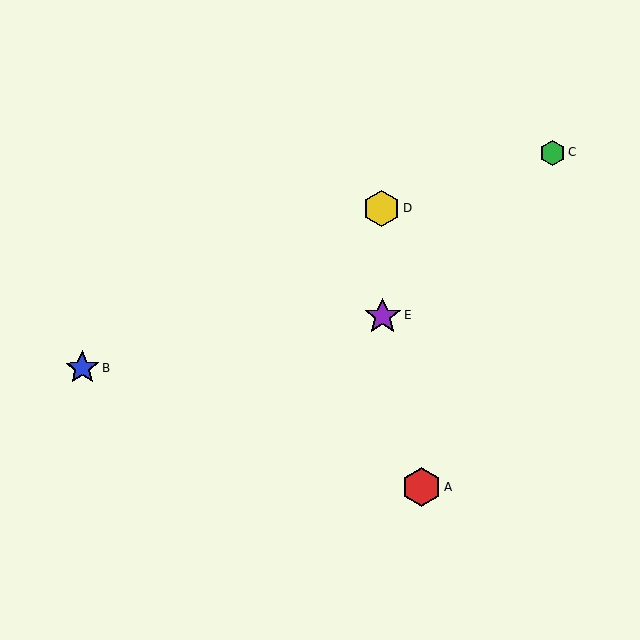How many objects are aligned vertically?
2 objects (D, E) are aligned vertically.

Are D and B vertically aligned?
No, D is at x≈382 and B is at x≈83.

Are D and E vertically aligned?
Yes, both are at x≈382.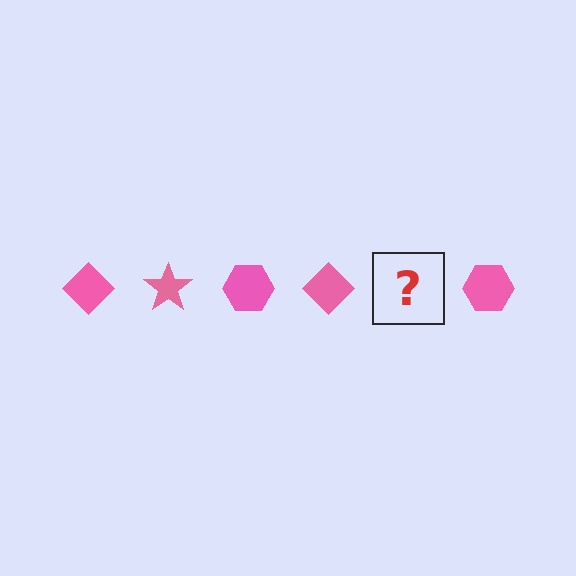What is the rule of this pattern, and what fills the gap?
The rule is that the pattern cycles through diamond, star, hexagon shapes in pink. The gap should be filled with a pink star.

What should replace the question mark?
The question mark should be replaced with a pink star.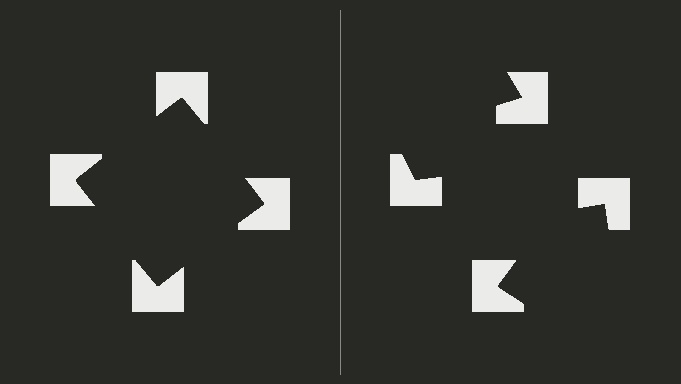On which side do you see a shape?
An illusory square appears on the left side. On the right side the wedge cuts are rotated, so no coherent shape forms.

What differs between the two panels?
The notched squares are positioned identically on both sides; only the wedge orientations differ. On the left they align to a square; on the right they are misaligned.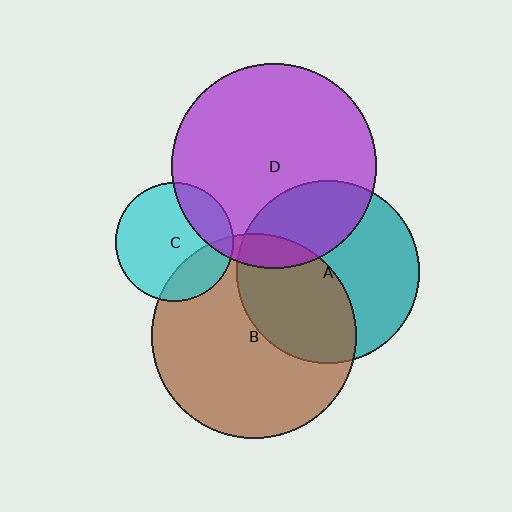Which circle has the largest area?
Circle D (purple).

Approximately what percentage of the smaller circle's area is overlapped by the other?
Approximately 25%.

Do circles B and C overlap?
Yes.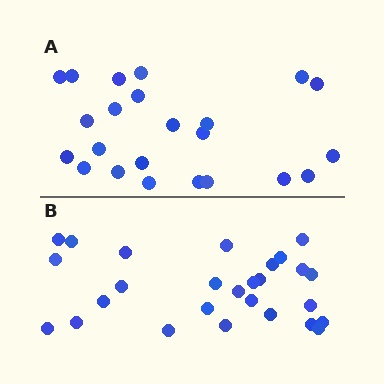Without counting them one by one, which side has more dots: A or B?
Region B (the bottom region) has more dots.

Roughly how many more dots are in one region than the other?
Region B has about 4 more dots than region A.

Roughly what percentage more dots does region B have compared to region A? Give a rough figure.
About 15% more.